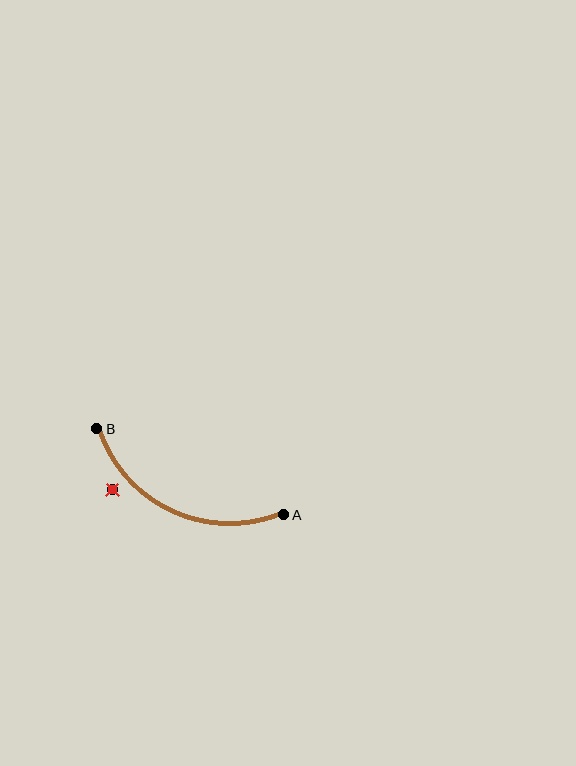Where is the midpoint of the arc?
The arc midpoint is the point on the curve farthest from the straight line joining A and B. It sits below that line.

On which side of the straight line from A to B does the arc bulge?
The arc bulges below the straight line connecting A and B.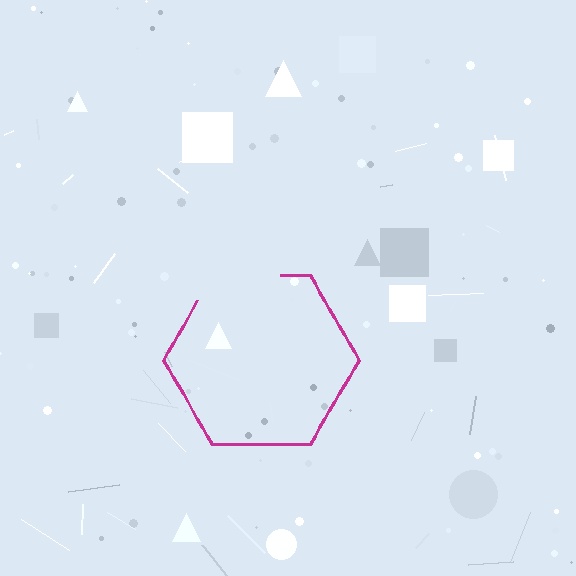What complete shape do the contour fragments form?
The contour fragments form a hexagon.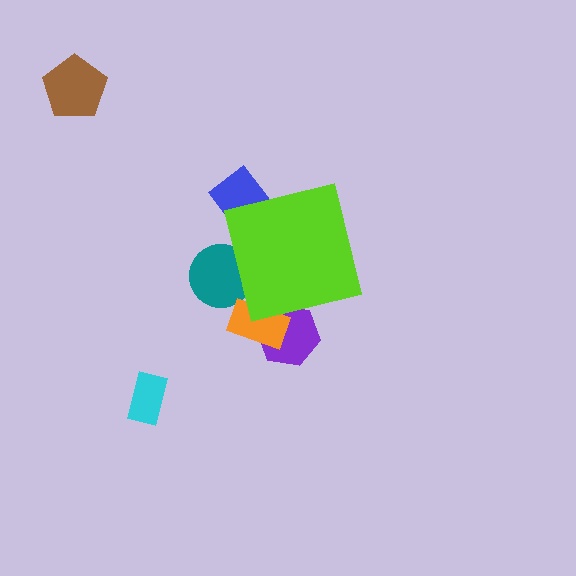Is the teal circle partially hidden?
Yes, the teal circle is partially hidden behind the lime square.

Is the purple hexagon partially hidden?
Yes, the purple hexagon is partially hidden behind the lime square.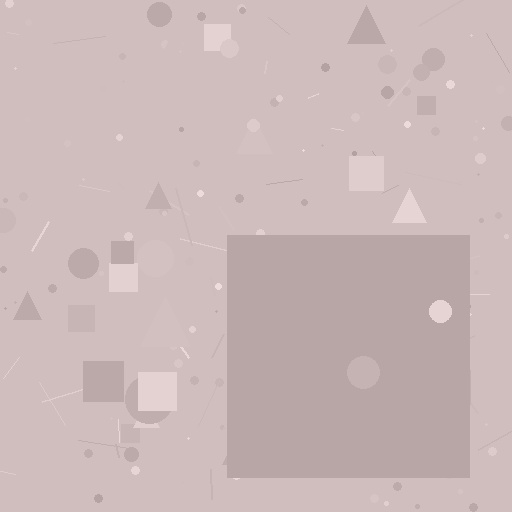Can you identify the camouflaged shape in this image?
The camouflaged shape is a square.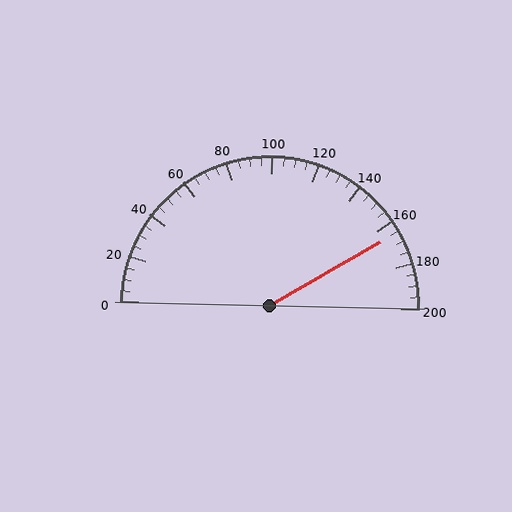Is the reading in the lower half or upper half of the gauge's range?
The reading is in the upper half of the range (0 to 200).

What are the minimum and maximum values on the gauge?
The gauge ranges from 0 to 200.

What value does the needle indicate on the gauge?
The needle indicates approximately 165.